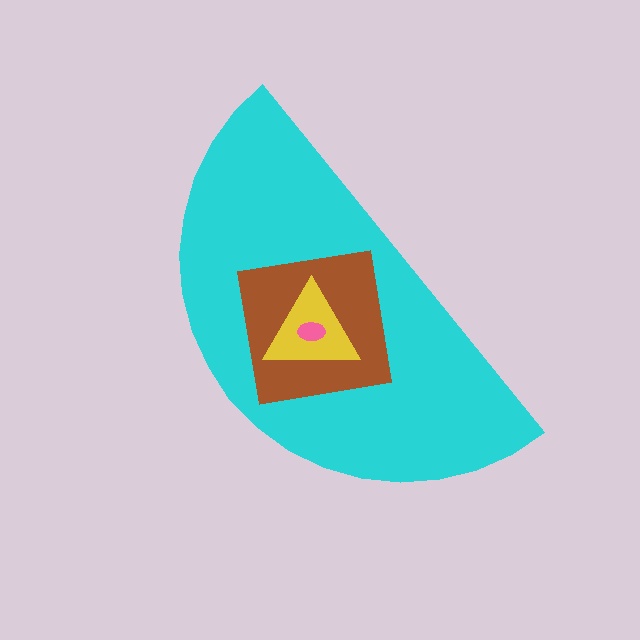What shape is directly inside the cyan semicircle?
The brown square.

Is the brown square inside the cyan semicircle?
Yes.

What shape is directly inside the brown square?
The yellow triangle.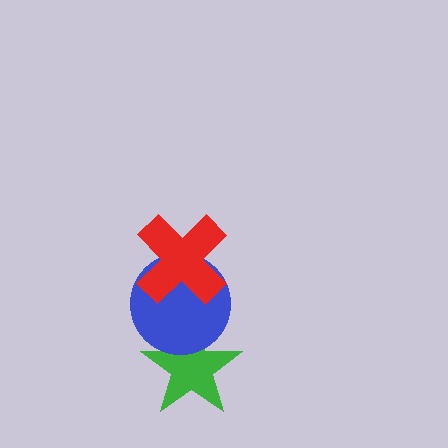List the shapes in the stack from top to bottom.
From top to bottom: the red cross, the blue circle, the green star.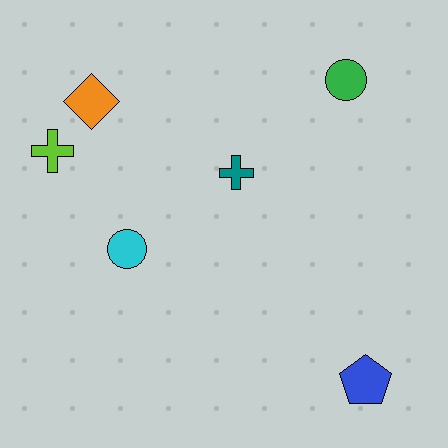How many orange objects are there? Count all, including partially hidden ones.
There is 1 orange object.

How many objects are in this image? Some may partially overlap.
There are 6 objects.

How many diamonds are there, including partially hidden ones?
There is 1 diamond.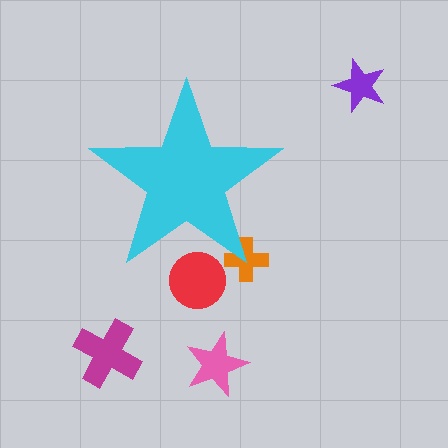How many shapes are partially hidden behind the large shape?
2 shapes are partially hidden.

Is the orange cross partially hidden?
Yes, the orange cross is partially hidden behind the cyan star.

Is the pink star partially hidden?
No, the pink star is fully visible.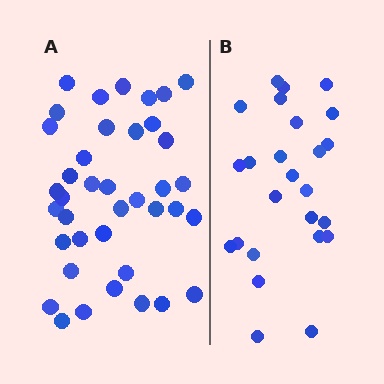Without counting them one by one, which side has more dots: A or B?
Region A (the left region) has more dots.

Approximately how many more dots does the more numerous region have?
Region A has approximately 15 more dots than region B.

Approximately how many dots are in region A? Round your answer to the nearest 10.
About 40 dots. (The exact count is 39, which rounds to 40.)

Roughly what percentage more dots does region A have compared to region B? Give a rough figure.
About 55% more.